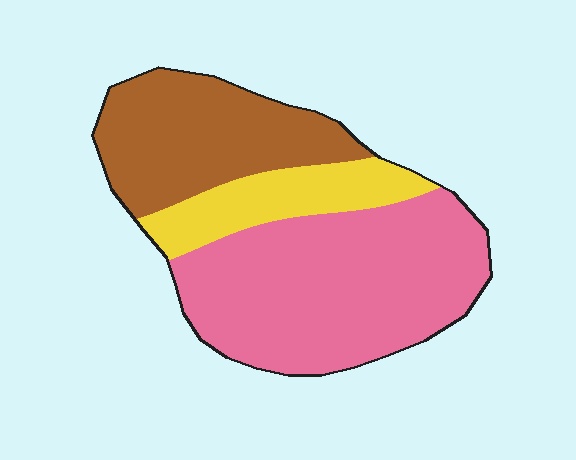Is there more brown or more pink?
Pink.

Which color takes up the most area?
Pink, at roughly 55%.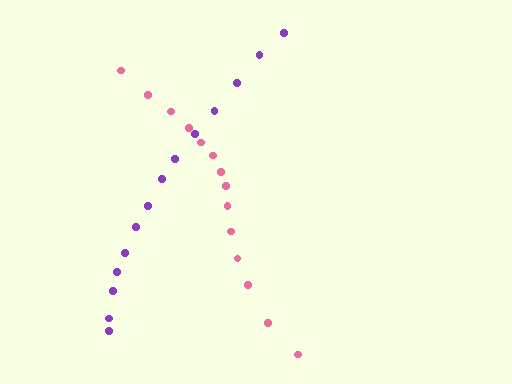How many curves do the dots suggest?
There are 2 distinct paths.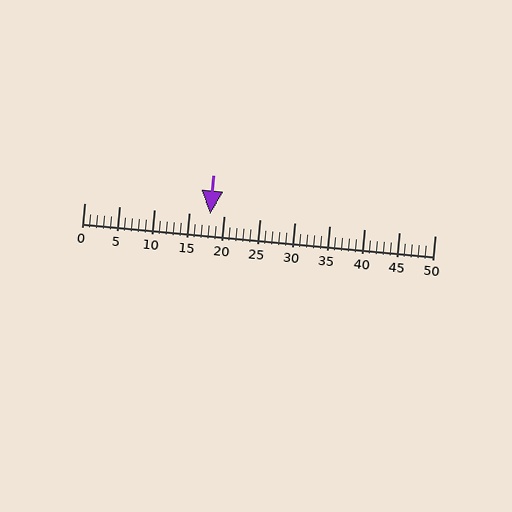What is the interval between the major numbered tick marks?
The major tick marks are spaced 5 units apart.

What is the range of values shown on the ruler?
The ruler shows values from 0 to 50.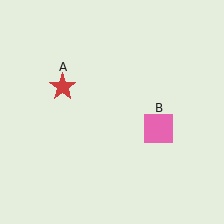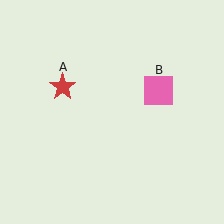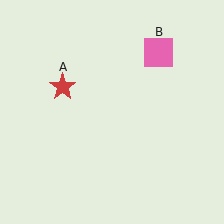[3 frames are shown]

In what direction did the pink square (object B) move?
The pink square (object B) moved up.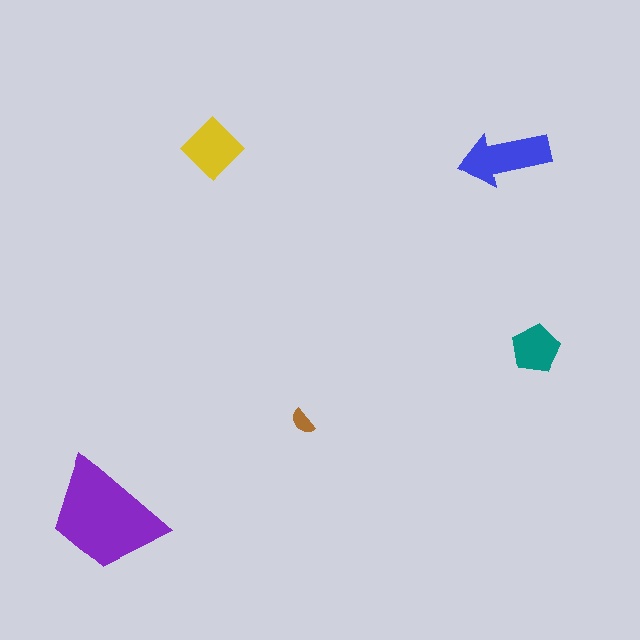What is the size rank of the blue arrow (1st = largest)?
2nd.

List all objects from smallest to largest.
The brown semicircle, the teal pentagon, the yellow diamond, the blue arrow, the purple trapezoid.